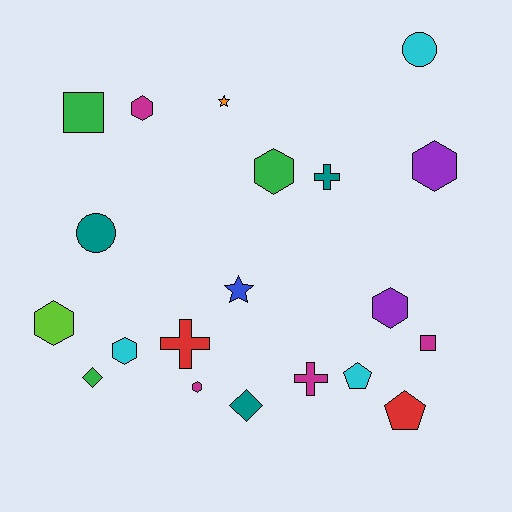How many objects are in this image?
There are 20 objects.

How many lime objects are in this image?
There is 1 lime object.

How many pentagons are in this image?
There are 2 pentagons.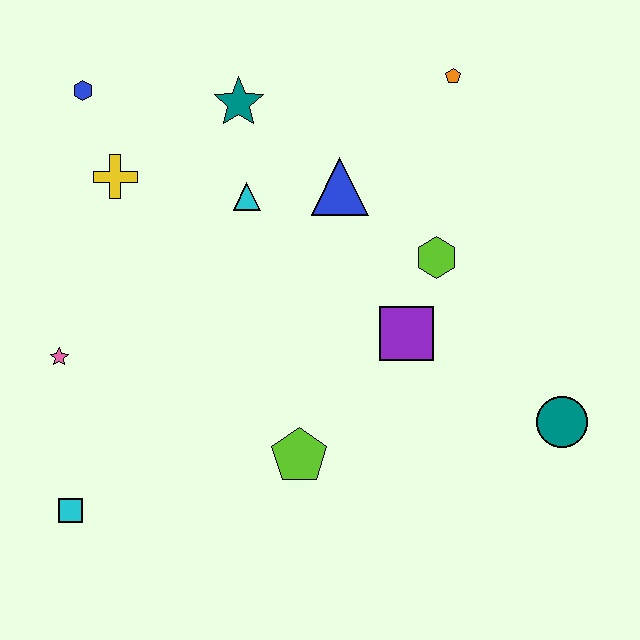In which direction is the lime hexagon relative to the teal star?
The lime hexagon is to the right of the teal star.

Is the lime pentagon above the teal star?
No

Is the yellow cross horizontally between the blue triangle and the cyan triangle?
No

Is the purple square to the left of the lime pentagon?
No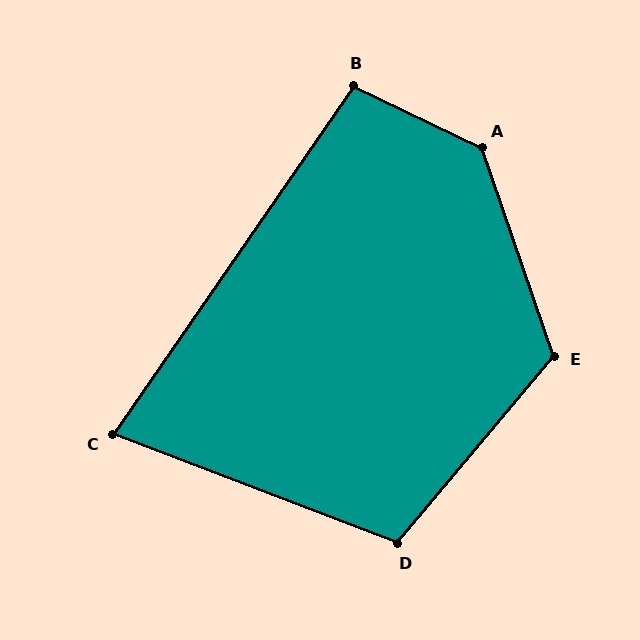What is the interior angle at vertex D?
Approximately 109 degrees (obtuse).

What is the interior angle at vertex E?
Approximately 121 degrees (obtuse).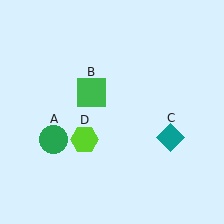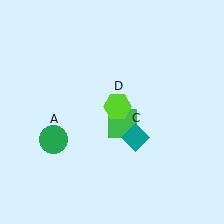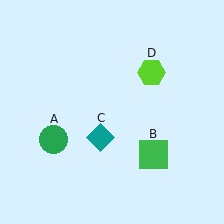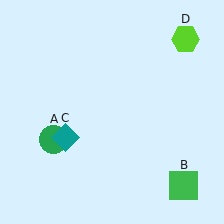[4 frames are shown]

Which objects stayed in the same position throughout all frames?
Green circle (object A) remained stationary.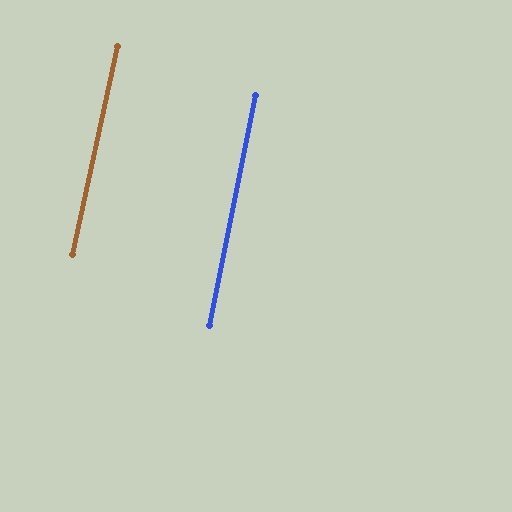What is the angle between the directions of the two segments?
Approximately 1 degree.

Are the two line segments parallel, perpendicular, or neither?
Parallel — their directions differ by only 1.1°.